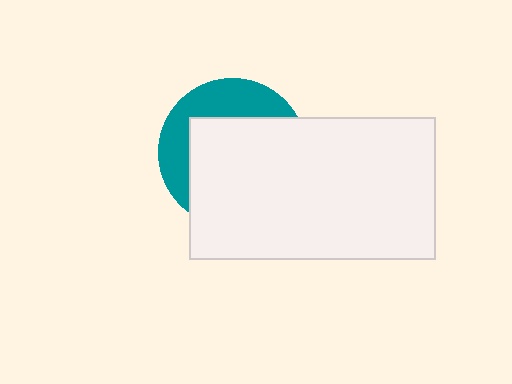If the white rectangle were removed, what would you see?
You would see the complete teal circle.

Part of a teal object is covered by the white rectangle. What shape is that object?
It is a circle.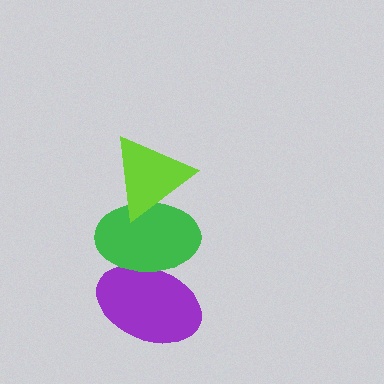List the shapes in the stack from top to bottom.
From top to bottom: the lime triangle, the green ellipse, the purple ellipse.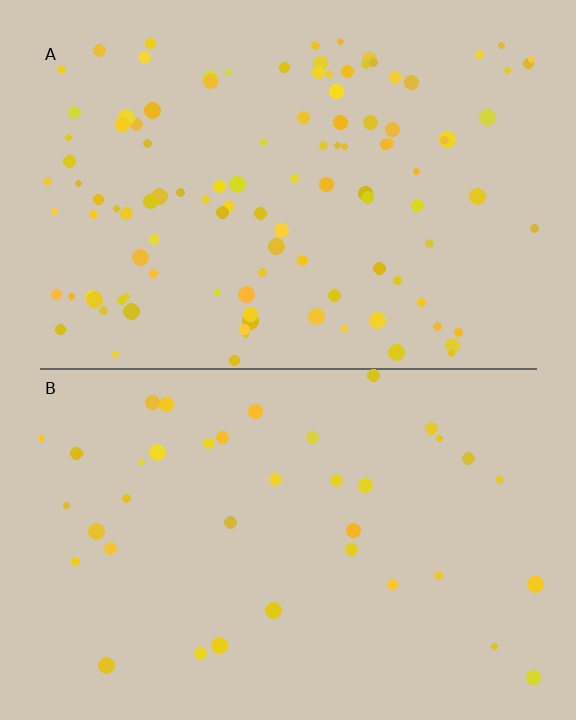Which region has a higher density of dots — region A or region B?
A (the top).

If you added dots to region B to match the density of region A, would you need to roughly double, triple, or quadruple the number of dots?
Approximately triple.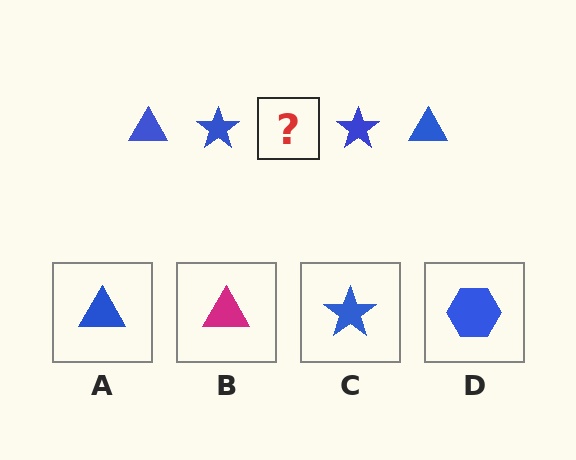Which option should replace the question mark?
Option A.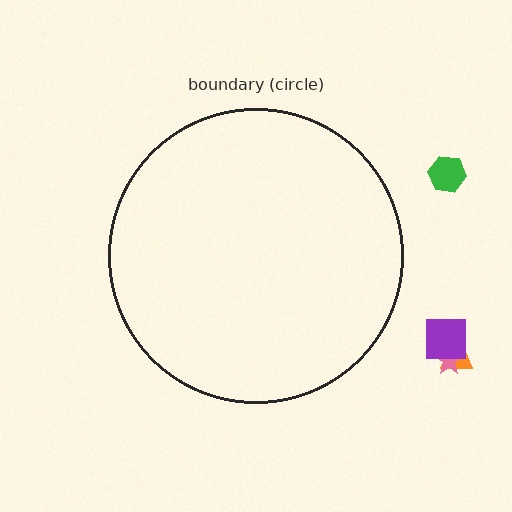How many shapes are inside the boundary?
0 inside, 4 outside.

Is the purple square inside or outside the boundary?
Outside.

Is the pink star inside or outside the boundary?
Outside.